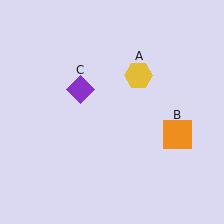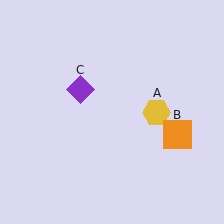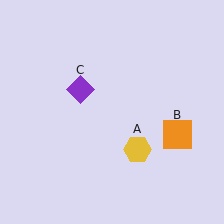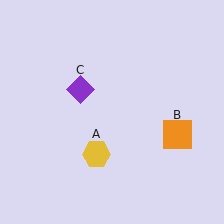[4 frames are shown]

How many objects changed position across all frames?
1 object changed position: yellow hexagon (object A).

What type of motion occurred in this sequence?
The yellow hexagon (object A) rotated clockwise around the center of the scene.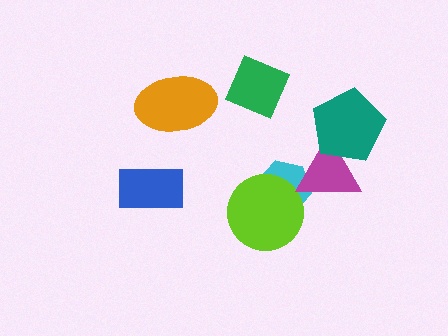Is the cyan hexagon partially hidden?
Yes, it is partially covered by another shape.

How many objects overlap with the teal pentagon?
1 object overlaps with the teal pentagon.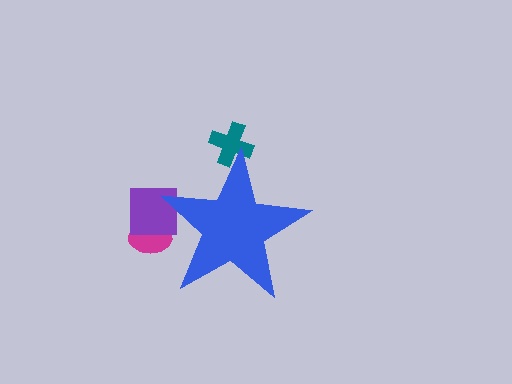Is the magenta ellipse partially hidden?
Yes, the magenta ellipse is partially hidden behind the blue star.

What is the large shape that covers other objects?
A blue star.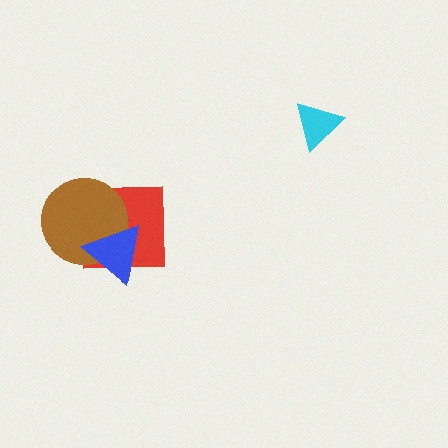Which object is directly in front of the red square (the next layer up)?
The brown circle is directly in front of the red square.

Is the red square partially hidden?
Yes, it is partially covered by another shape.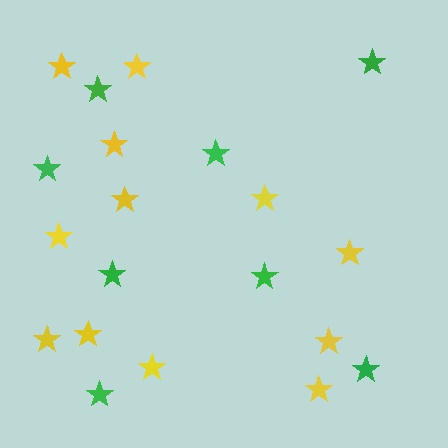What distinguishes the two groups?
There are 2 groups: one group of green stars (8) and one group of yellow stars (12).